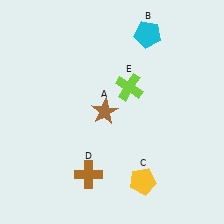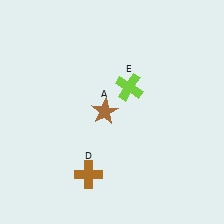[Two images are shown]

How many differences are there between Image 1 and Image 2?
There are 2 differences between the two images.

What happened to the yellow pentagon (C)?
The yellow pentagon (C) was removed in Image 2. It was in the bottom-right area of Image 1.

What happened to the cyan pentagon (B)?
The cyan pentagon (B) was removed in Image 2. It was in the top-right area of Image 1.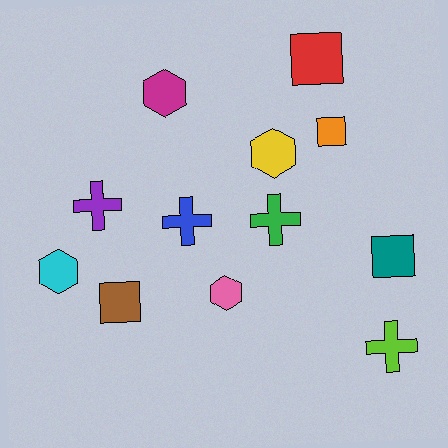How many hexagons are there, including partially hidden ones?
There are 4 hexagons.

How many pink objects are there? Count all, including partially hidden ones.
There is 1 pink object.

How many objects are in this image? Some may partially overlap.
There are 12 objects.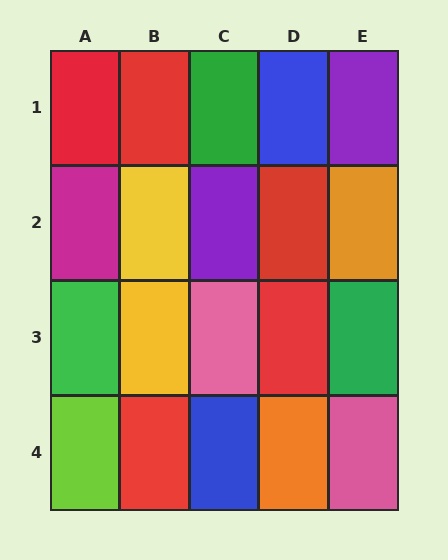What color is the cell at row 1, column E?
Purple.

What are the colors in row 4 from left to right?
Lime, red, blue, orange, pink.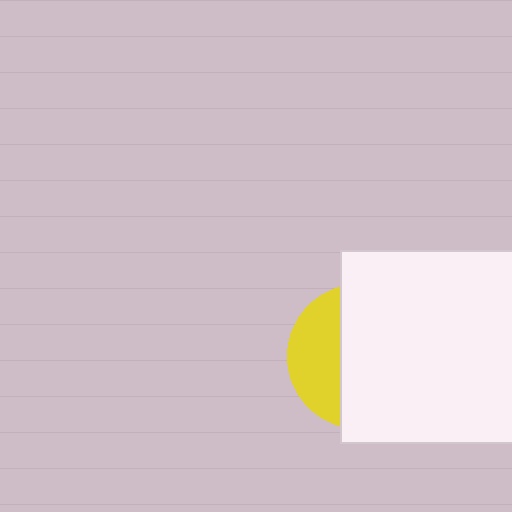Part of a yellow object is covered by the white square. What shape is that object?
It is a circle.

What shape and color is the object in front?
The object in front is a white square.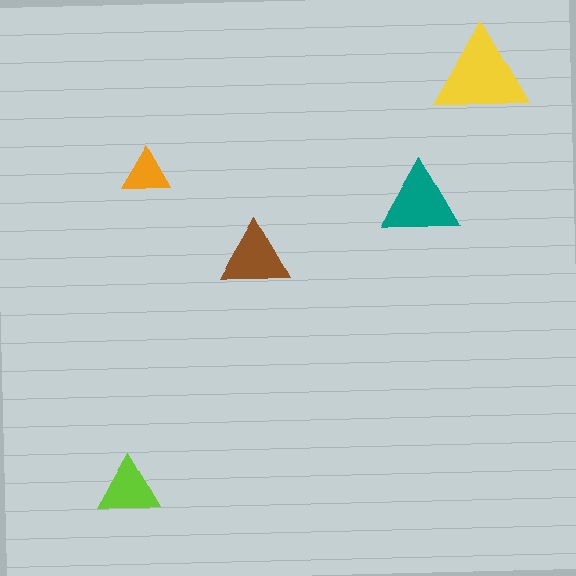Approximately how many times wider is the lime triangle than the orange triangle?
About 1.5 times wider.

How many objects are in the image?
There are 5 objects in the image.